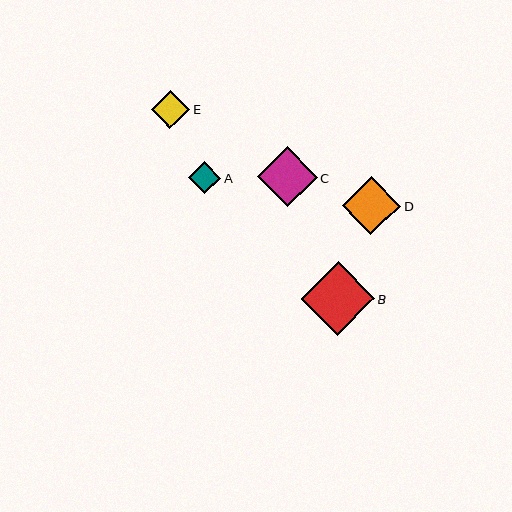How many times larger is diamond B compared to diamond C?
Diamond B is approximately 1.2 times the size of diamond C.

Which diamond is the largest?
Diamond B is the largest with a size of approximately 74 pixels.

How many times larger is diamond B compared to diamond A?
Diamond B is approximately 2.3 times the size of diamond A.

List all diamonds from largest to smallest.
From largest to smallest: B, C, D, E, A.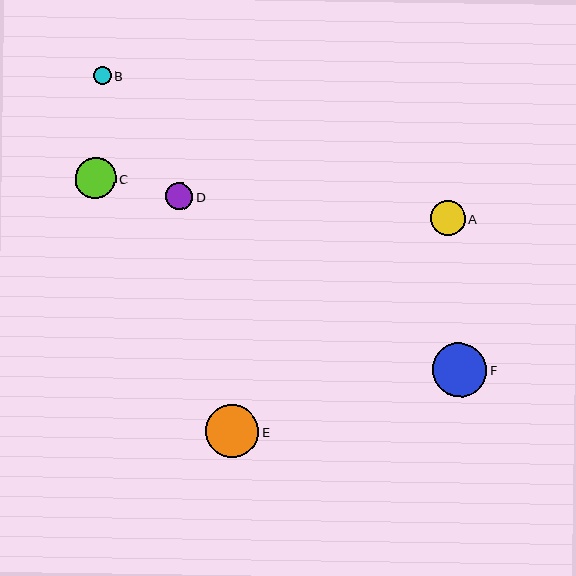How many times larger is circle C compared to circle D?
Circle C is approximately 1.5 times the size of circle D.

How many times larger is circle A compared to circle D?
Circle A is approximately 1.3 times the size of circle D.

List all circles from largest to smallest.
From largest to smallest: F, E, C, A, D, B.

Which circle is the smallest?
Circle B is the smallest with a size of approximately 18 pixels.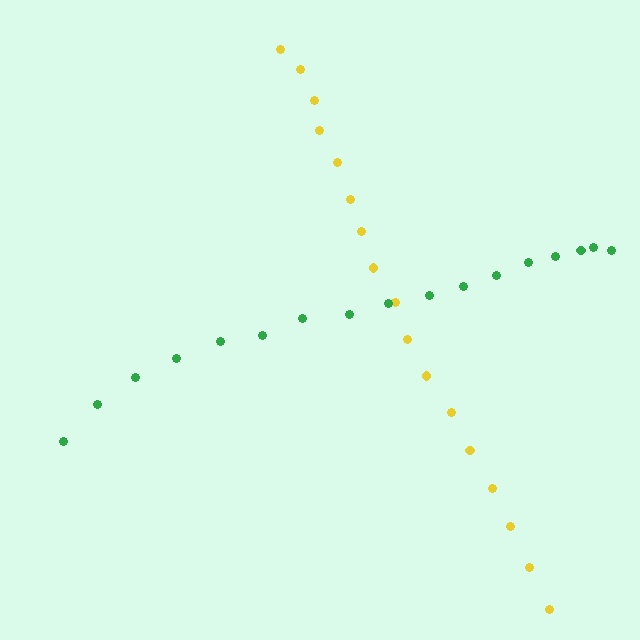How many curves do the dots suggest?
There are 2 distinct paths.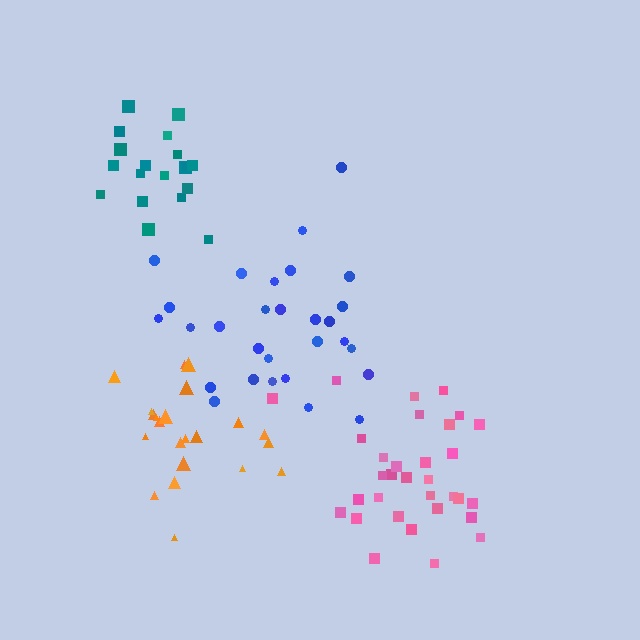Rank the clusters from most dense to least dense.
teal, pink, orange, blue.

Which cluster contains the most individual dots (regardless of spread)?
Pink (32).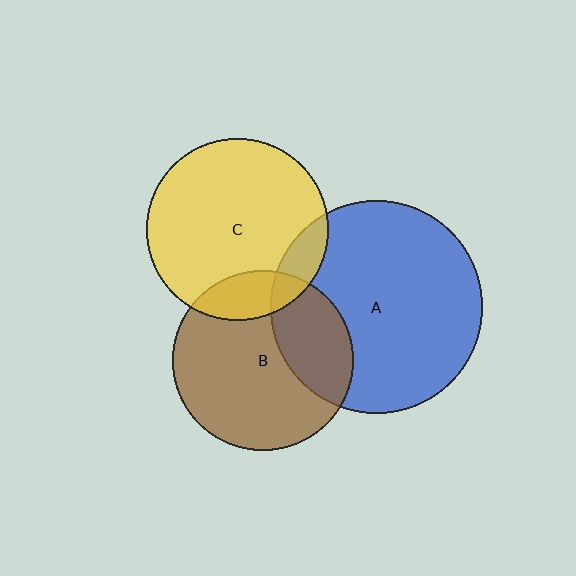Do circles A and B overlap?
Yes.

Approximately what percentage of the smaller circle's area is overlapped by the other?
Approximately 30%.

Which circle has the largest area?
Circle A (blue).